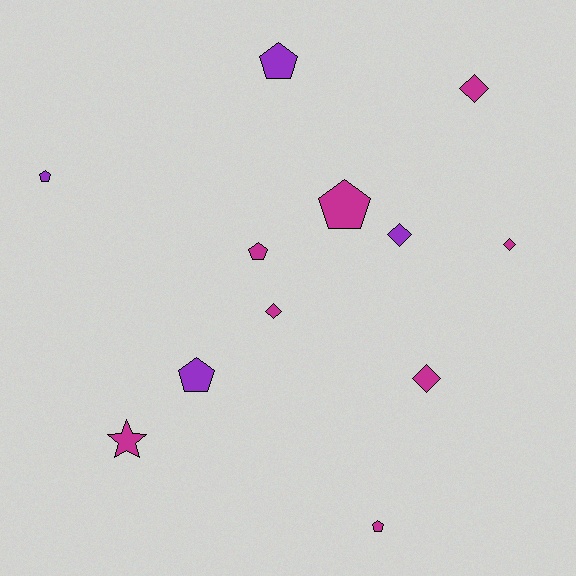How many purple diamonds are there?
There is 1 purple diamond.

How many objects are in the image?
There are 12 objects.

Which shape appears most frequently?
Pentagon, with 6 objects.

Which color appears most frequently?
Magenta, with 8 objects.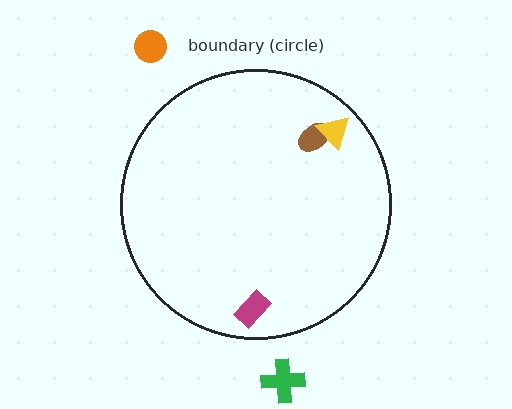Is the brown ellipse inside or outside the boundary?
Inside.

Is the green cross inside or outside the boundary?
Outside.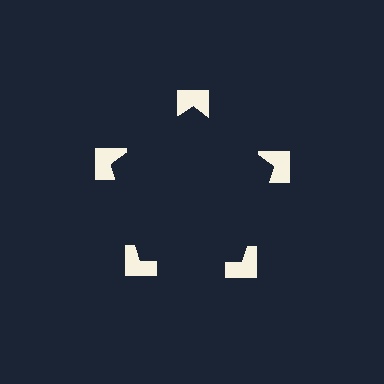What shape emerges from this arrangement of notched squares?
An illusory pentagon — its edges are inferred from the aligned wedge cuts in the notched squares, not physically drawn.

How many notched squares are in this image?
There are 5 — one at each vertex of the illusory pentagon.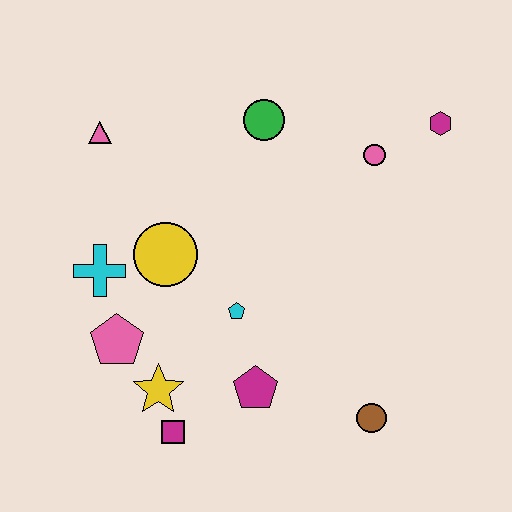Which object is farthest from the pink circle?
The magenta square is farthest from the pink circle.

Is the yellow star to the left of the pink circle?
Yes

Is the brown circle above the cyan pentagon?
No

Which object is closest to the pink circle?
The magenta hexagon is closest to the pink circle.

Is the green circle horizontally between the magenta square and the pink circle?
Yes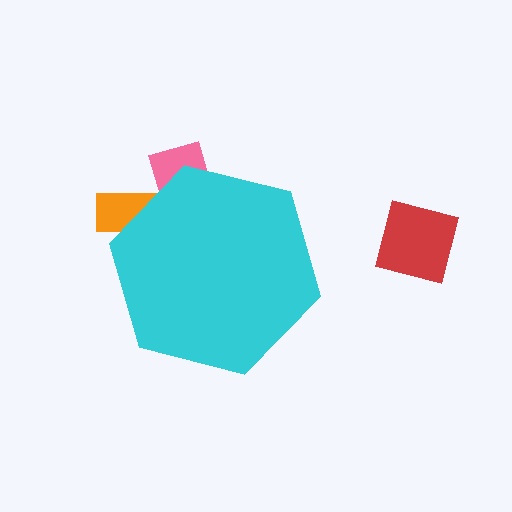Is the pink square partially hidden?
Yes, the pink square is partially hidden behind the cyan hexagon.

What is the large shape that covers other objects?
A cyan hexagon.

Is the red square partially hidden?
No, the red square is fully visible.